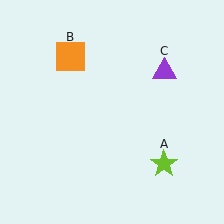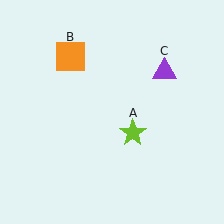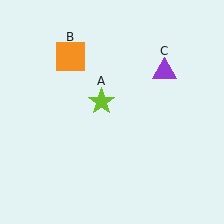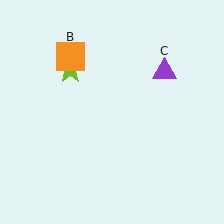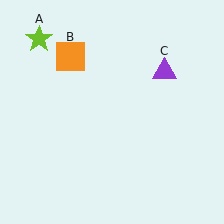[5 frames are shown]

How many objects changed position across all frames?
1 object changed position: lime star (object A).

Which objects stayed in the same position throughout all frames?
Orange square (object B) and purple triangle (object C) remained stationary.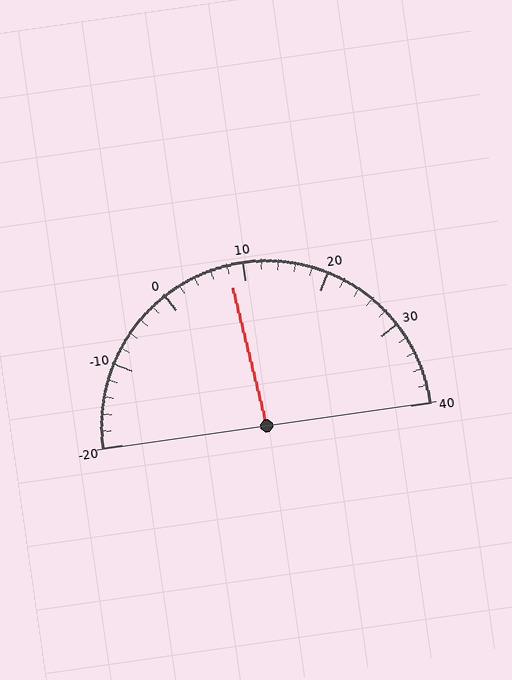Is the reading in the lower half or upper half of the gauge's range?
The reading is in the lower half of the range (-20 to 40).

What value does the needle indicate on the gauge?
The needle indicates approximately 8.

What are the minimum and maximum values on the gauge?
The gauge ranges from -20 to 40.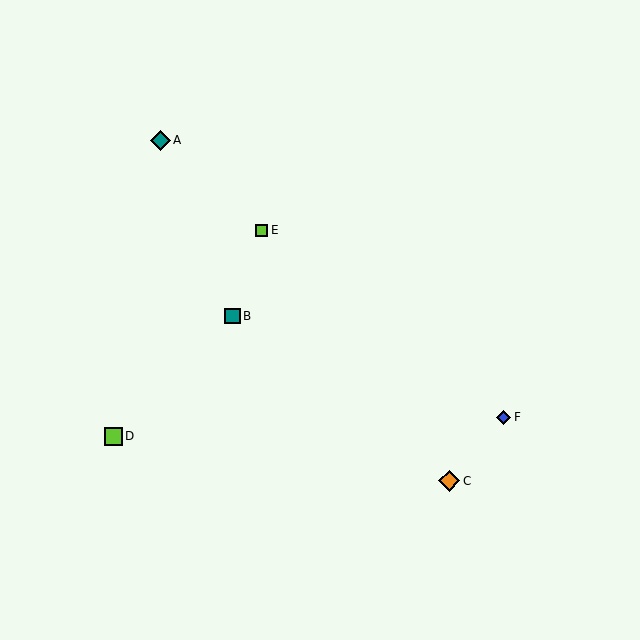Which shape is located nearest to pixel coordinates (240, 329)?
The teal square (labeled B) at (233, 316) is nearest to that location.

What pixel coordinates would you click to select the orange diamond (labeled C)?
Click at (449, 481) to select the orange diamond C.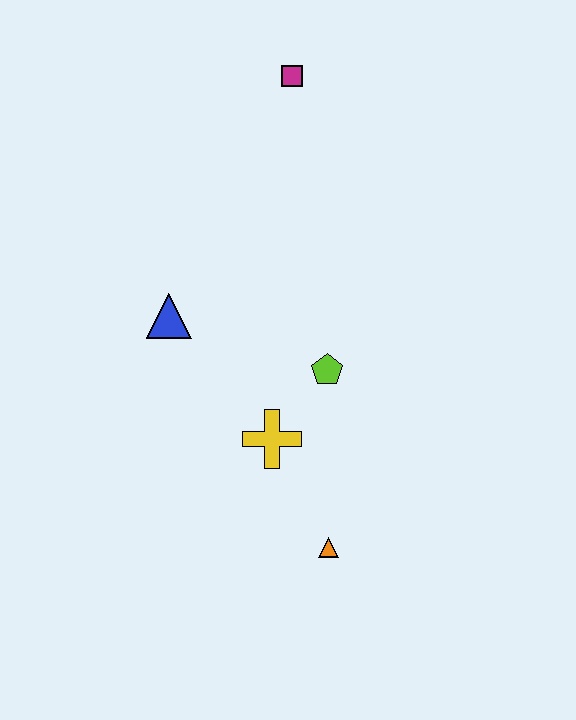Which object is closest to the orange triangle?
The yellow cross is closest to the orange triangle.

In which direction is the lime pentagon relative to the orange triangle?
The lime pentagon is above the orange triangle.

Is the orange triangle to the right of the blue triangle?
Yes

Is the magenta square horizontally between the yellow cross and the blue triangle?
No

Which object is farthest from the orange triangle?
The magenta square is farthest from the orange triangle.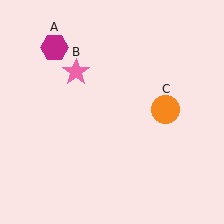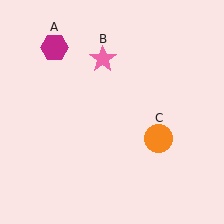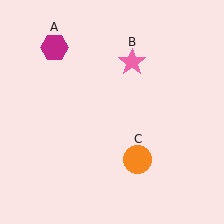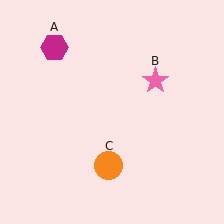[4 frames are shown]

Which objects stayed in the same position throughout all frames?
Magenta hexagon (object A) remained stationary.